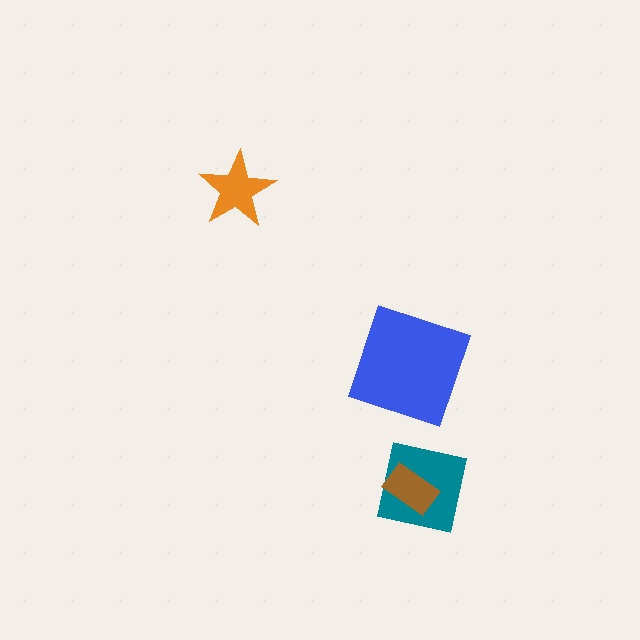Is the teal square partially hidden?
Yes, it is partially covered by another shape.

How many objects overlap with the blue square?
0 objects overlap with the blue square.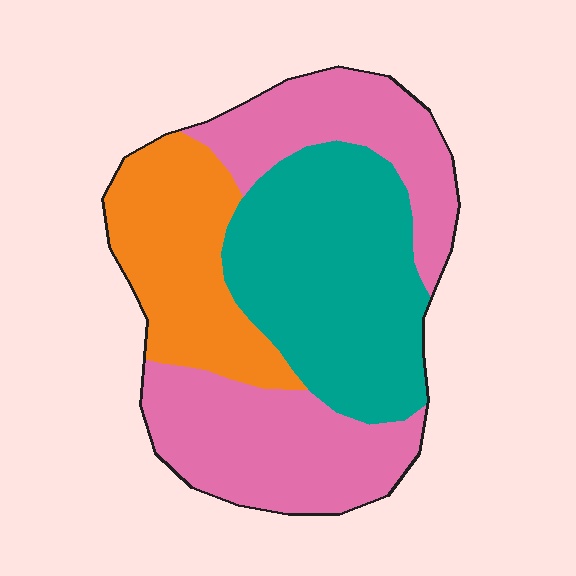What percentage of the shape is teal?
Teal takes up between a third and a half of the shape.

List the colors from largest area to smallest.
From largest to smallest: pink, teal, orange.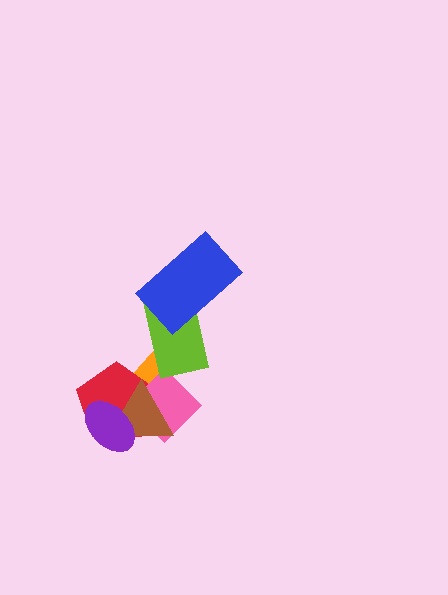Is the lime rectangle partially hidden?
Yes, it is partially covered by another shape.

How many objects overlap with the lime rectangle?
2 objects overlap with the lime rectangle.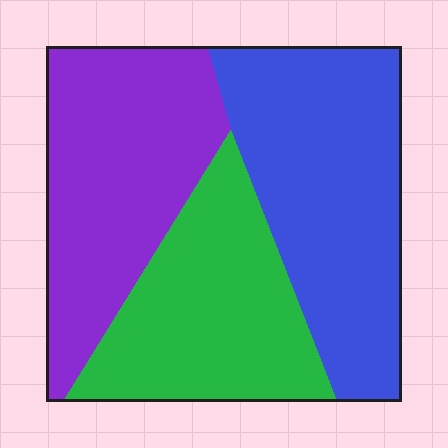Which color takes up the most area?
Blue, at roughly 35%.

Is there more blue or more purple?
Blue.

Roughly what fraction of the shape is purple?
Purple covers 33% of the shape.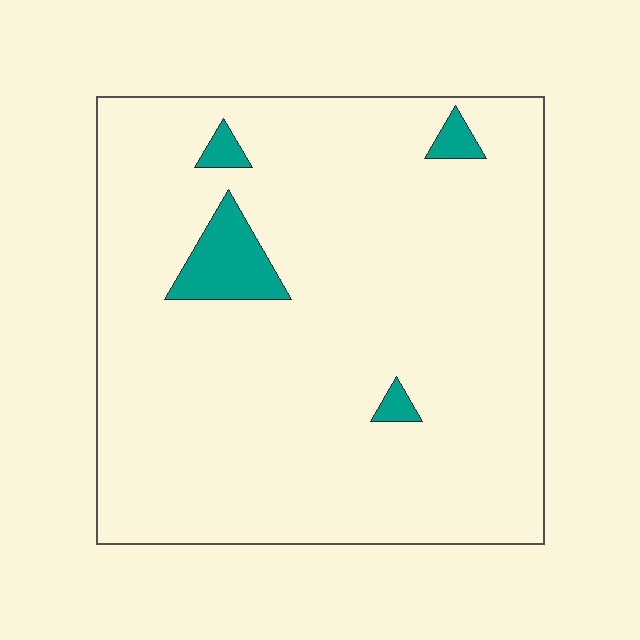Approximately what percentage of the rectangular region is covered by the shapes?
Approximately 5%.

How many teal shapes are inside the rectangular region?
4.